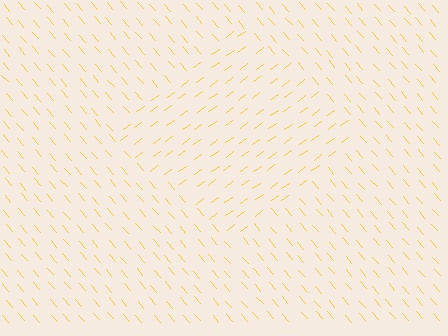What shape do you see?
I see a diamond.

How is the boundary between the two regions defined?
The boundary is defined purely by a change in line orientation (approximately 85 degrees difference). All lines are the same color and thickness.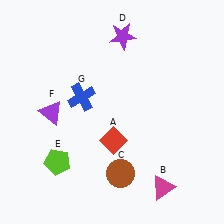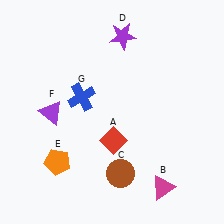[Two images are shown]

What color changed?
The pentagon (E) changed from lime in Image 1 to orange in Image 2.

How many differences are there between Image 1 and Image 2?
There is 1 difference between the two images.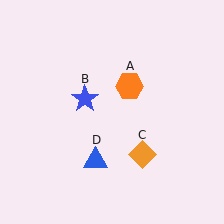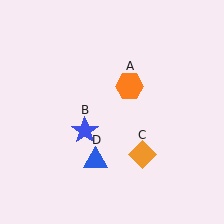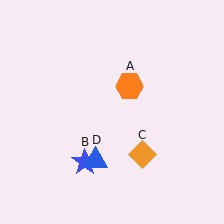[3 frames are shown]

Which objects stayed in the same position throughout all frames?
Orange hexagon (object A) and orange diamond (object C) and blue triangle (object D) remained stationary.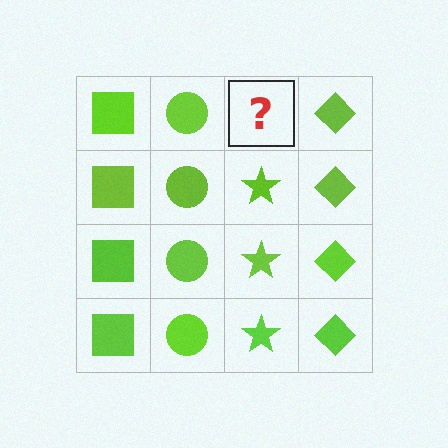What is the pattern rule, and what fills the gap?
The rule is that each column has a consistent shape. The gap should be filled with a lime star.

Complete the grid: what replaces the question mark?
The question mark should be replaced with a lime star.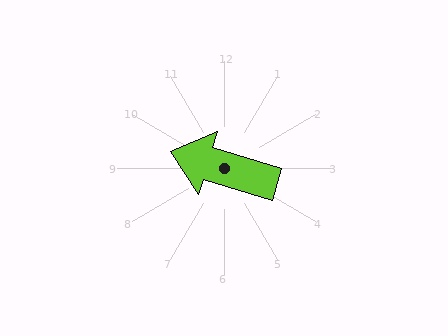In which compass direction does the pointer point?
West.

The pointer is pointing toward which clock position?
Roughly 10 o'clock.